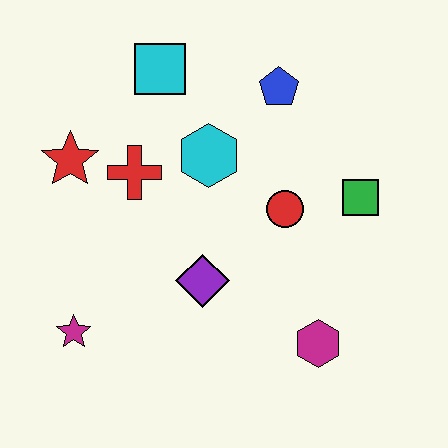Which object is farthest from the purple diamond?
The cyan square is farthest from the purple diamond.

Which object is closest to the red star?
The red cross is closest to the red star.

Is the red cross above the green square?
Yes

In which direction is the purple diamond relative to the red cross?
The purple diamond is below the red cross.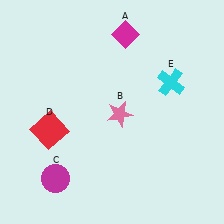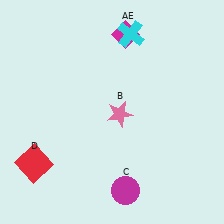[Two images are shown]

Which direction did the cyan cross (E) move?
The cyan cross (E) moved up.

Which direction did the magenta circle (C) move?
The magenta circle (C) moved right.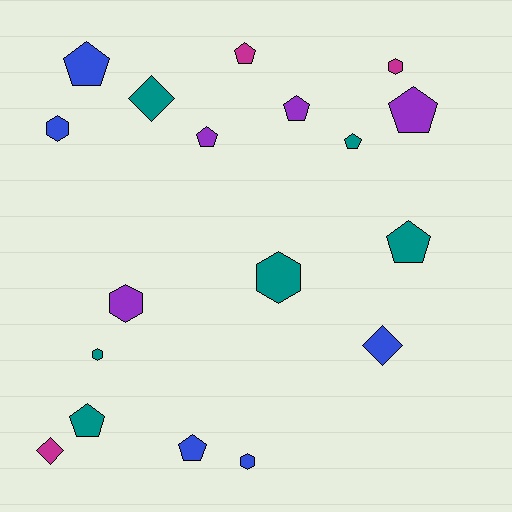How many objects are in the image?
There are 18 objects.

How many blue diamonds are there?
There is 1 blue diamond.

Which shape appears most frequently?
Pentagon, with 9 objects.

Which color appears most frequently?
Teal, with 6 objects.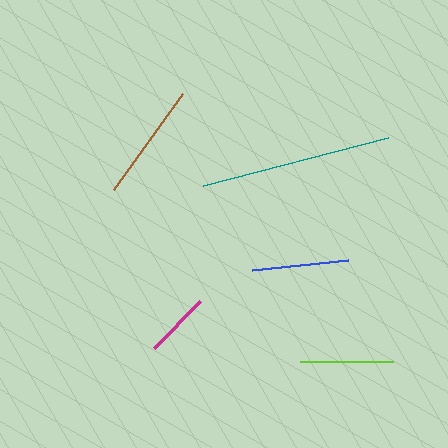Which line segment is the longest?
The teal line is the longest at approximately 191 pixels.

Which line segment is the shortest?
The magenta line is the shortest at approximately 65 pixels.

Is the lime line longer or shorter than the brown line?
The brown line is longer than the lime line.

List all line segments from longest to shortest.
From longest to shortest: teal, brown, blue, lime, magenta.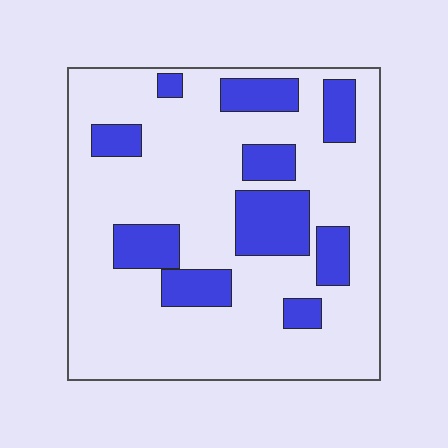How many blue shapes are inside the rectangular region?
10.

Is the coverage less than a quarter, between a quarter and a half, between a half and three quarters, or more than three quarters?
Less than a quarter.